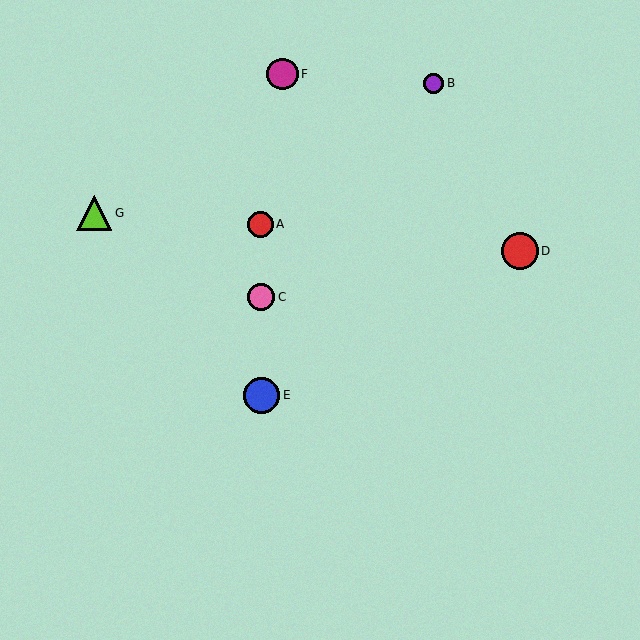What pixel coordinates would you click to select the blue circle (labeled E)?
Click at (262, 395) to select the blue circle E.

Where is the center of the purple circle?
The center of the purple circle is at (433, 83).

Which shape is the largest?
The red circle (labeled D) is the largest.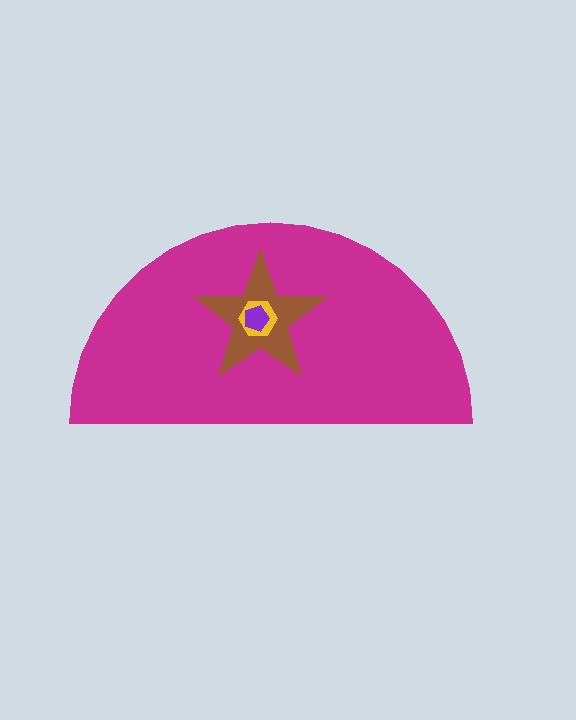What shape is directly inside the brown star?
The yellow hexagon.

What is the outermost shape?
The magenta semicircle.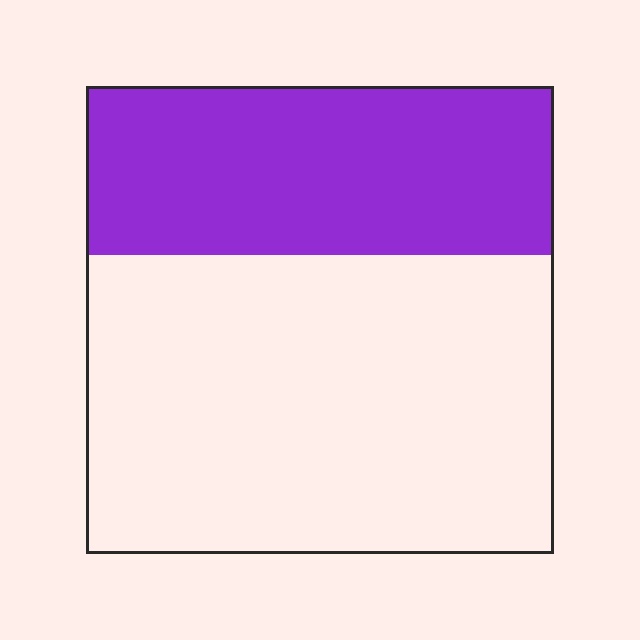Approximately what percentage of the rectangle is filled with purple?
Approximately 35%.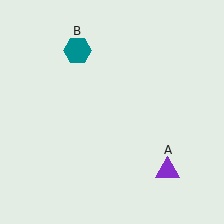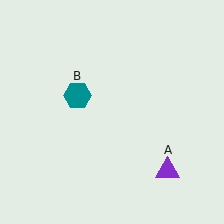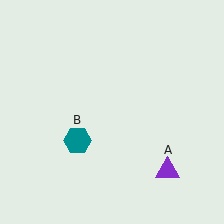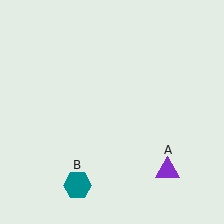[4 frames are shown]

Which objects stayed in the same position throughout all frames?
Purple triangle (object A) remained stationary.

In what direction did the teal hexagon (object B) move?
The teal hexagon (object B) moved down.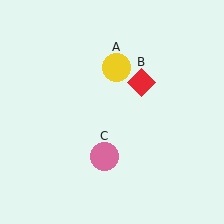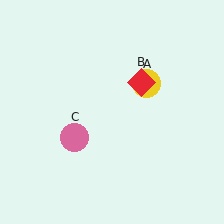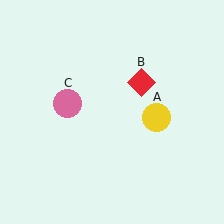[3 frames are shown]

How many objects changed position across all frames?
2 objects changed position: yellow circle (object A), pink circle (object C).